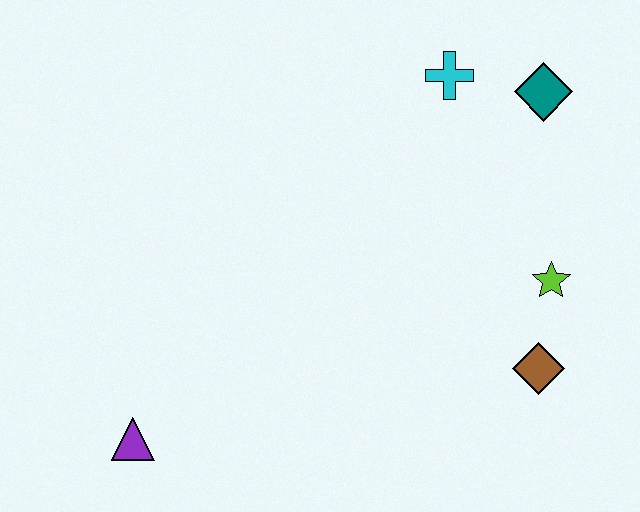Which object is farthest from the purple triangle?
The teal diamond is farthest from the purple triangle.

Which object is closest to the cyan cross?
The teal diamond is closest to the cyan cross.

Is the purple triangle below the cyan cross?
Yes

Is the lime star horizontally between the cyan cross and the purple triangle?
No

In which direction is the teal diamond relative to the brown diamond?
The teal diamond is above the brown diamond.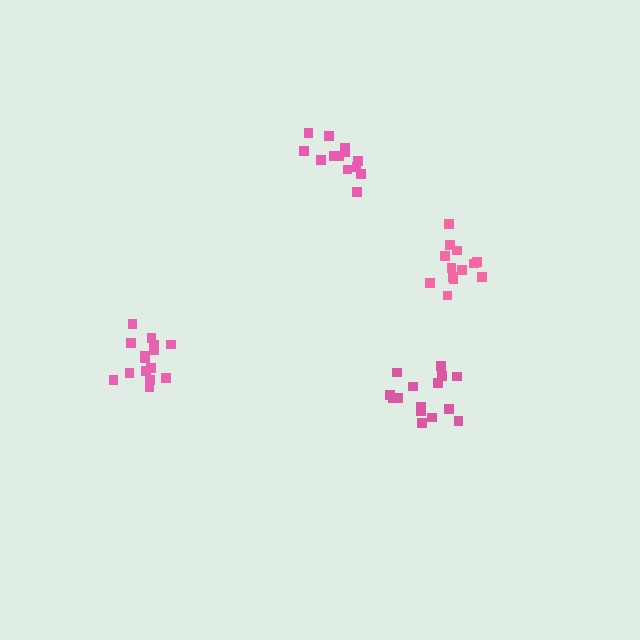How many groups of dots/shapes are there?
There are 4 groups.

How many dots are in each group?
Group 1: 13 dots, Group 2: 13 dots, Group 3: 15 dots, Group 4: 15 dots (56 total).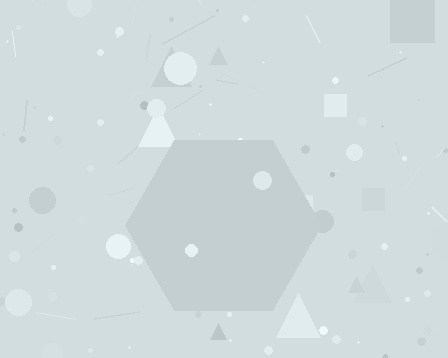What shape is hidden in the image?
A hexagon is hidden in the image.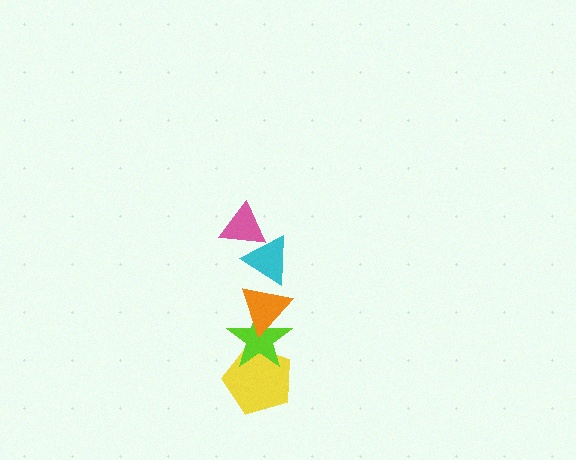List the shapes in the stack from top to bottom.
From top to bottom: the pink triangle, the cyan triangle, the orange triangle, the lime star, the yellow pentagon.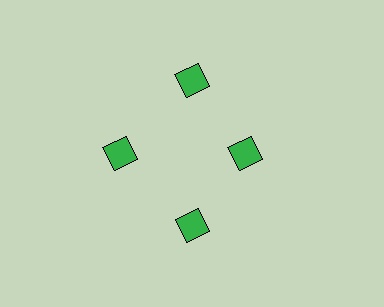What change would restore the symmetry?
The symmetry would be restored by moving it outward, back onto the ring so that all 4 diamonds sit at equal angles and equal distance from the center.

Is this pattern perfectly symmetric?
No. The 4 green diamonds are arranged in a ring, but one element near the 3 o'clock position is pulled inward toward the center, breaking the 4-fold rotational symmetry.